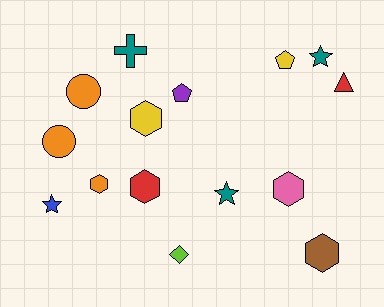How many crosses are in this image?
There is 1 cross.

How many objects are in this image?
There are 15 objects.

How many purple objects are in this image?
There is 1 purple object.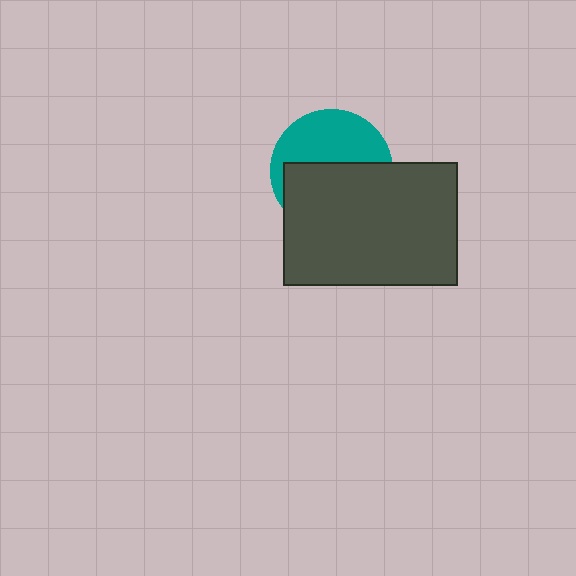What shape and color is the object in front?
The object in front is a dark gray rectangle.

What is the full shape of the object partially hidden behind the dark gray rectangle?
The partially hidden object is a teal circle.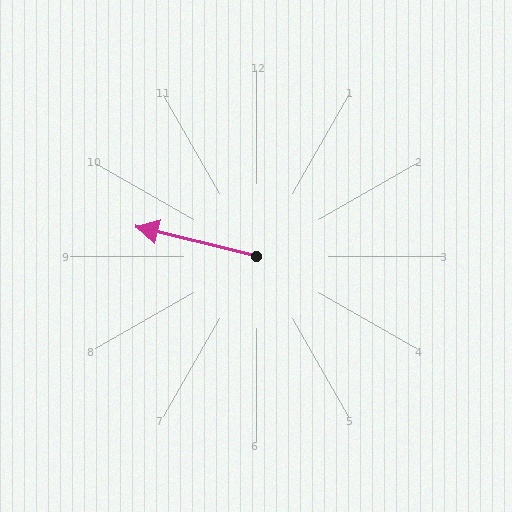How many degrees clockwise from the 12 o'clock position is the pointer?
Approximately 284 degrees.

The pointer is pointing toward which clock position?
Roughly 9 o'clock.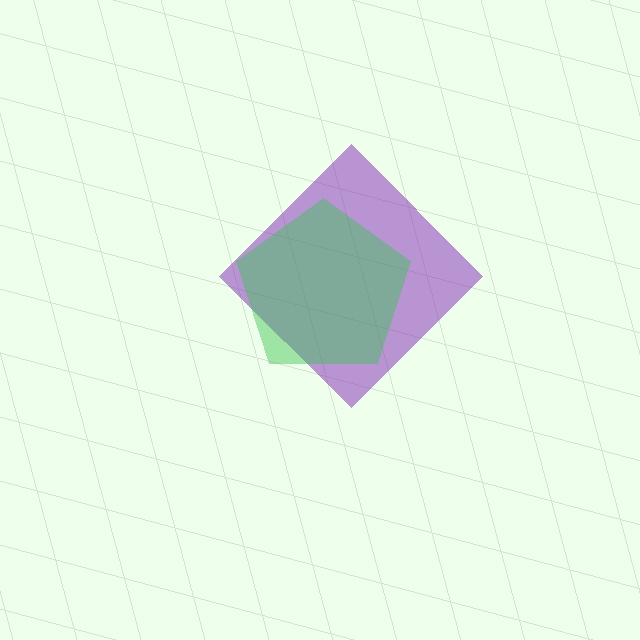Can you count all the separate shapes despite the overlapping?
Yes, there are 2 separate shapes.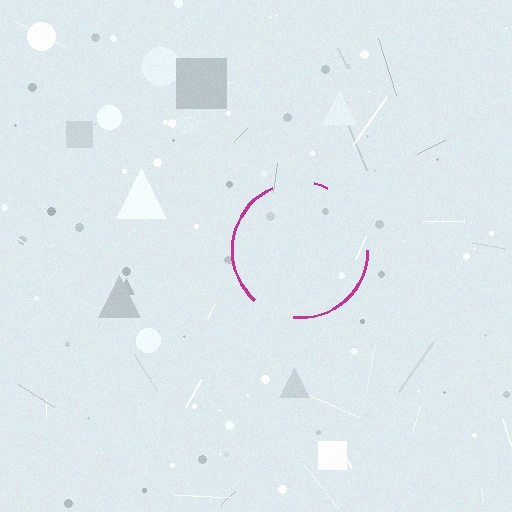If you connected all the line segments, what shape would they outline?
They would outline a circle.